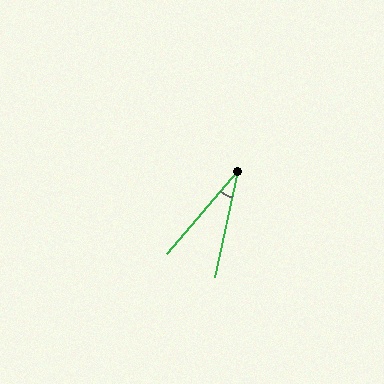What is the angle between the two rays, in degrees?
Approximately 28 degrees.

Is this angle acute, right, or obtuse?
It is acute.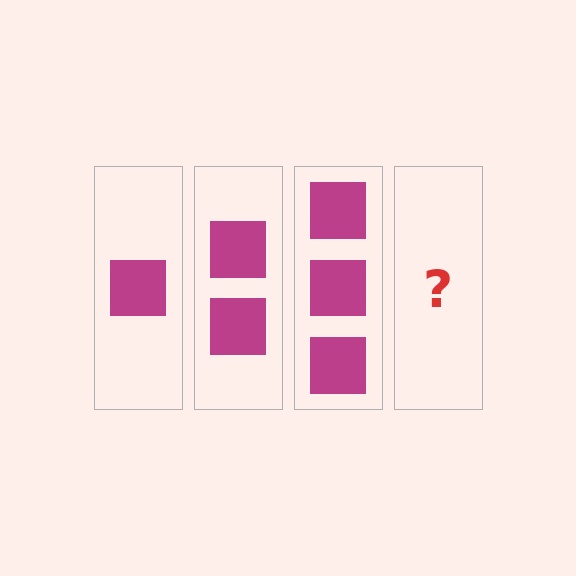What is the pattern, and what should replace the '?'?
The pattern is that each step adds one more square. The '?' should be 4 squares.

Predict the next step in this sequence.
The next step is 4 squares.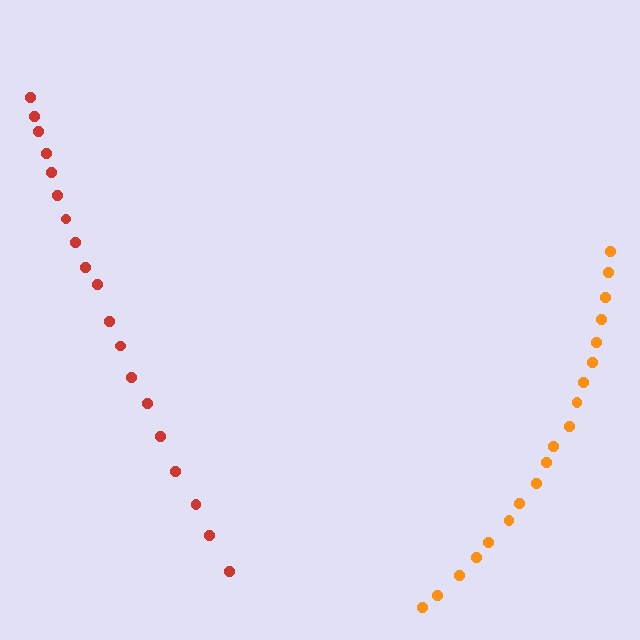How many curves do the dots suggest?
There are 2 distinct paths.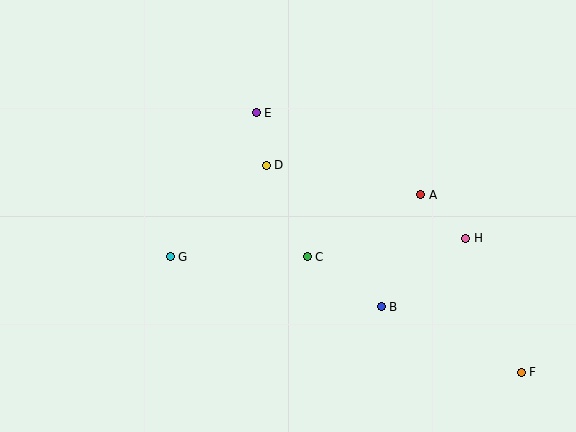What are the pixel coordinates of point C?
Point C is at (307, 257).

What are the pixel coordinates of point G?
Point G is at (170, 257).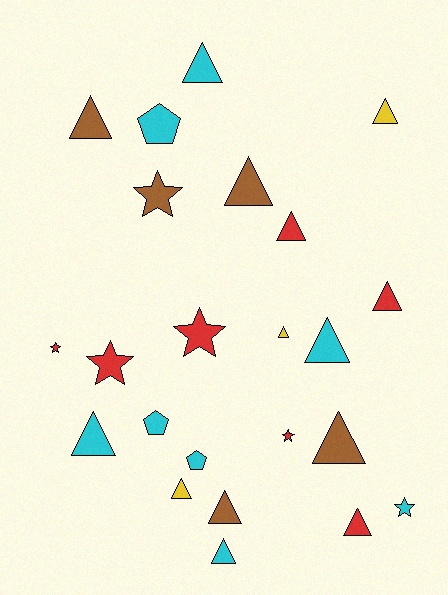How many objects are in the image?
There are 23 objects.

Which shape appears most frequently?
Triangle, with 14 objects.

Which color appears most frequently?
Cyan, with 8 objects.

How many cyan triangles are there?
There are 4 cyan triangles.